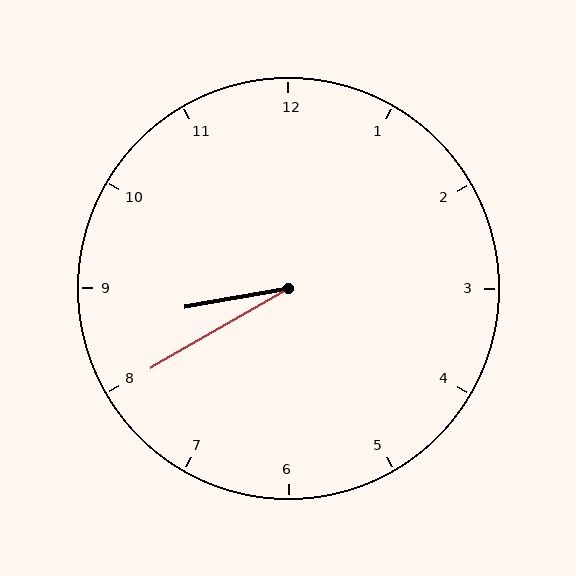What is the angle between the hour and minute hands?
Approximately 20 degrees.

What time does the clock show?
8:40.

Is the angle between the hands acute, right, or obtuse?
It is acute.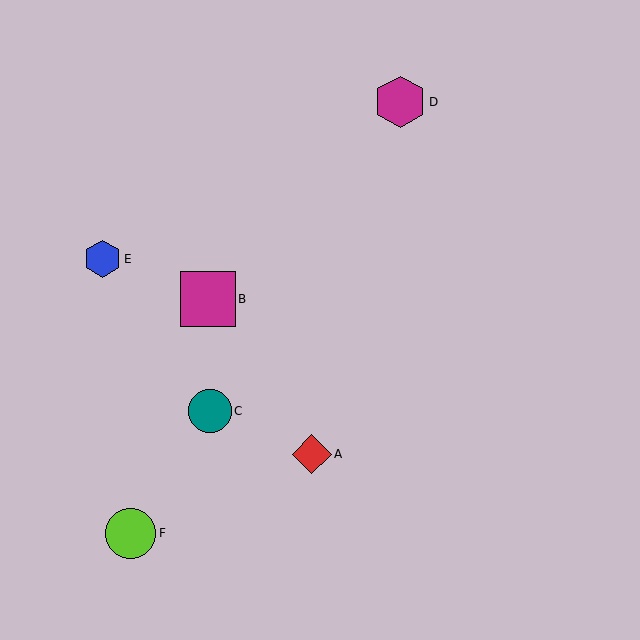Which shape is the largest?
The magenta square (labeled B) is the largest.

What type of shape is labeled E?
Shape E is a blue hexagon.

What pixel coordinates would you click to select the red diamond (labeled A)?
Click at (312, 454) to select the red diamond A.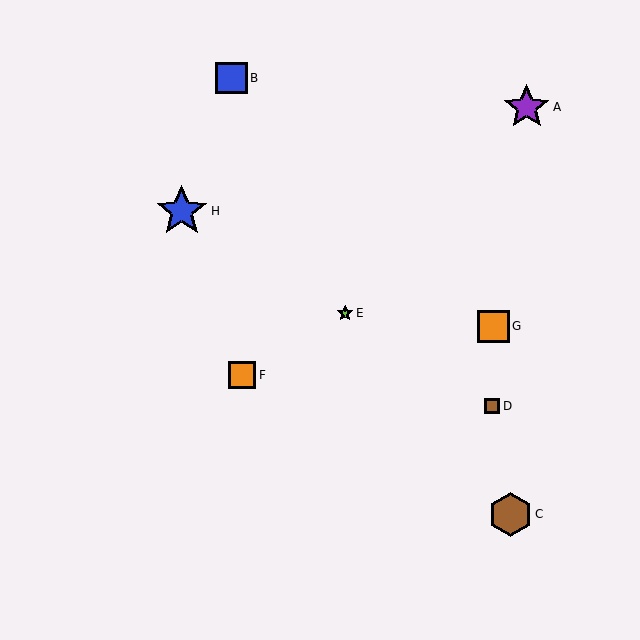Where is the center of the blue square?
The center of the blue square is at (231, 78).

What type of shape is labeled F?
Shape F is an orange square.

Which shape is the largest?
The blue star (labeled H) is the largest.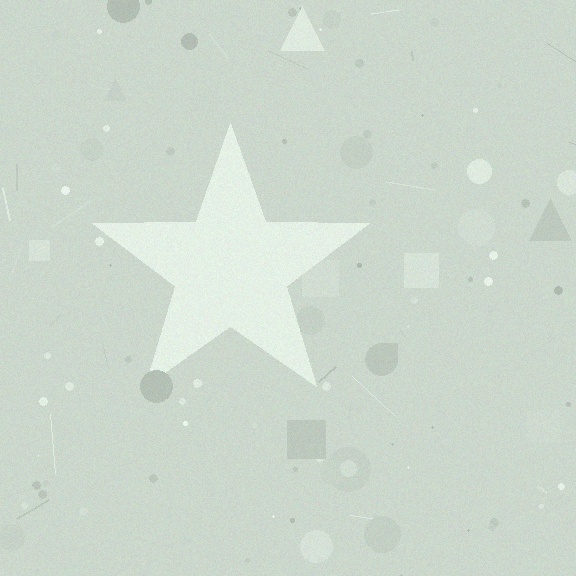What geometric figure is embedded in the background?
A star is embedded in the background.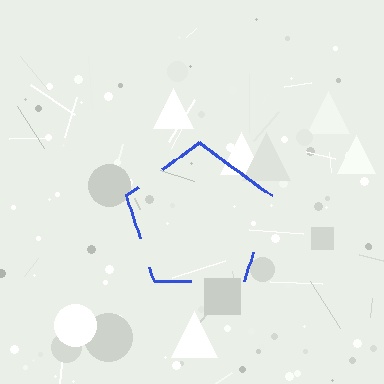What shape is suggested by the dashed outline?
The dashed outline suggests a pentagon.